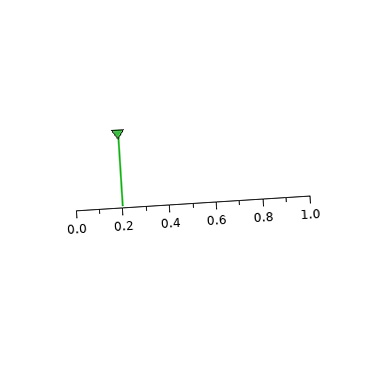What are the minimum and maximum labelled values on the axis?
The axis runs from 0.0 to 1.0.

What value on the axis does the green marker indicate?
The marker indicates approximately 0.2.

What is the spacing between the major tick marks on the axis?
The major ticks are spaced 0.2 apart.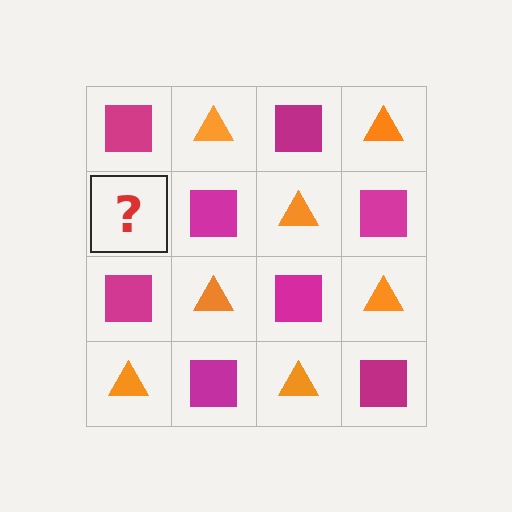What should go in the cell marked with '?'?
The missing cell should contain an orange triangle.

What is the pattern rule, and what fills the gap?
The rule is that it alternates magenta square and orange triangle in a checkerboard pattern. The gap should be filled with an orange triangle.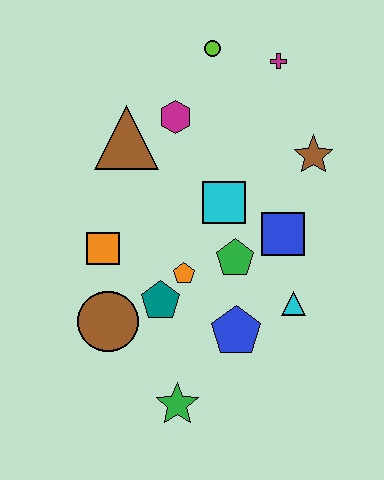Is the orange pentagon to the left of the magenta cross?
Yes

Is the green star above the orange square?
No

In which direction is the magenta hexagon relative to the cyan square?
The magenta hexagon is above the cyan square.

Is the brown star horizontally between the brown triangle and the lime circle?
No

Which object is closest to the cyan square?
The green pentagon is closest to the cyan square.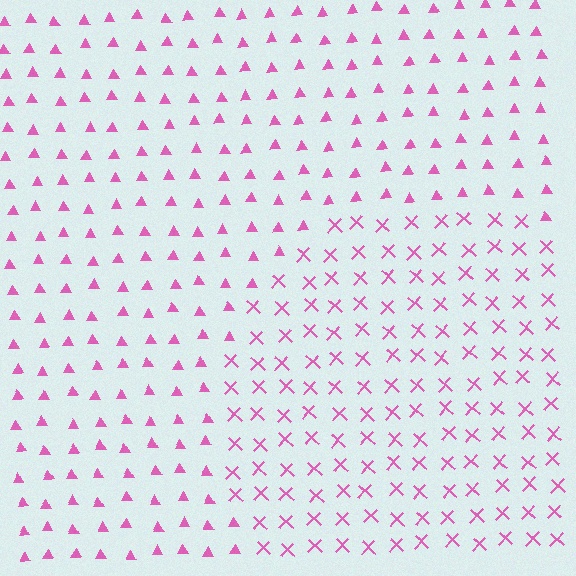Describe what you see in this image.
The image is filled with small pink elements arranged in a uniform grid. A circle-shaped region contains X marks, while the surrounding area contains triangles. The boundary is defined purely by the change in element shape.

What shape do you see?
I see a circle.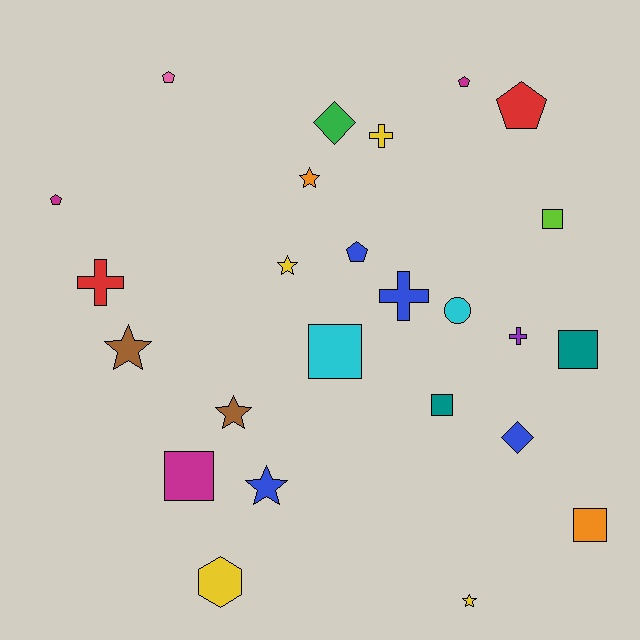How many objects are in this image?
There are 25 objects.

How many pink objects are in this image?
There is 1 pink object.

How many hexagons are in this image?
There is 1 hexagon.